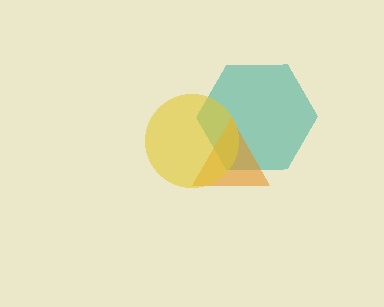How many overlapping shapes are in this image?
There are 3 overlapping shapes in the image.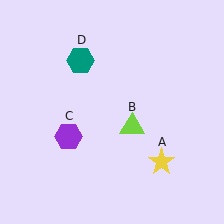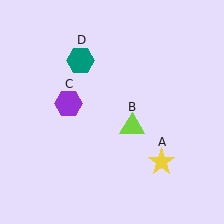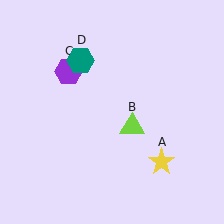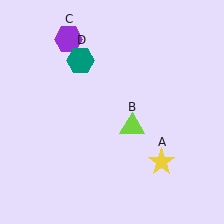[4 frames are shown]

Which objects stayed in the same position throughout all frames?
Yellow star (object A) and lime triangle (object B) and teal hexagon (object D) remained stationary.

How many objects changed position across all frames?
1 object changed position: purple hexagon (object C).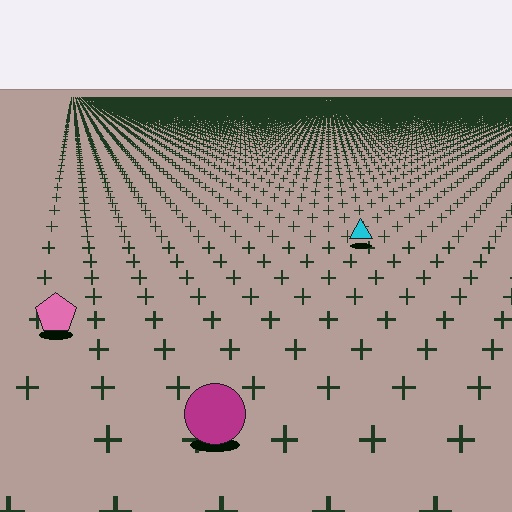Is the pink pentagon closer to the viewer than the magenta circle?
No. The magenta circle is closer — you can tell from the texture gradient: the ground texture is coarser near it.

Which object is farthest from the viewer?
The cyan triangle is farthest from the viewer. It appears smaller and the ground texture around it is denser.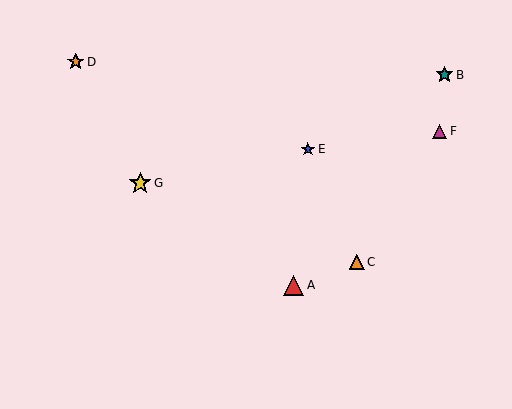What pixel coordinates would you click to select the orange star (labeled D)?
Click at (76, 62) to select the orange star D.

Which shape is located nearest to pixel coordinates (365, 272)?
The orange triangle (labeled C) at (357, 262) is nearest to that location.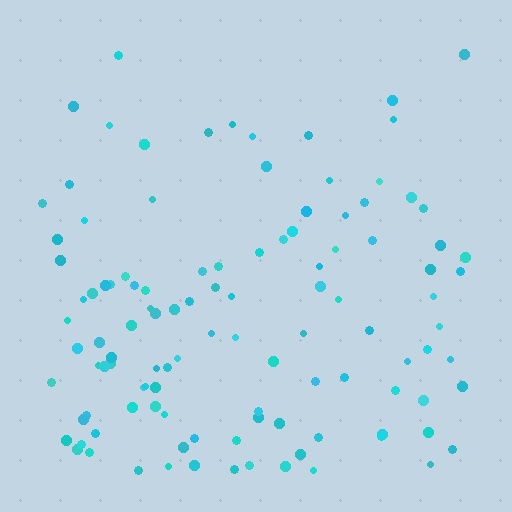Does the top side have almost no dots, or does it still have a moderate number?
Still a moderate number, just noticeably fewer than the bottom.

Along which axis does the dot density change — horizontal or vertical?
Vertical.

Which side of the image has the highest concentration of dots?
The bottom.